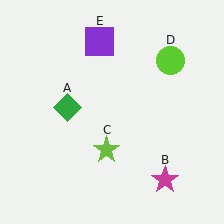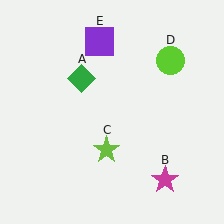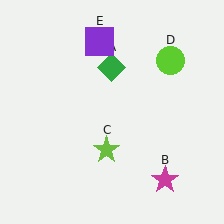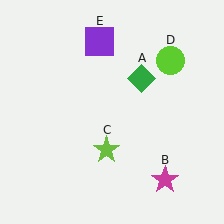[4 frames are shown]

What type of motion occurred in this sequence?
The green diamond (object A) rotated clockwise around the center of the scene.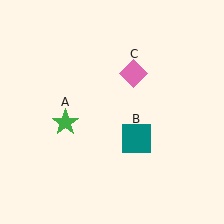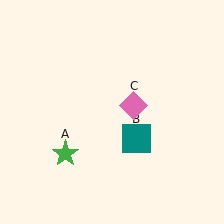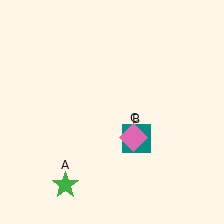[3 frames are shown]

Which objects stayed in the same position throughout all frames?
Teal square (object B) remained stationary.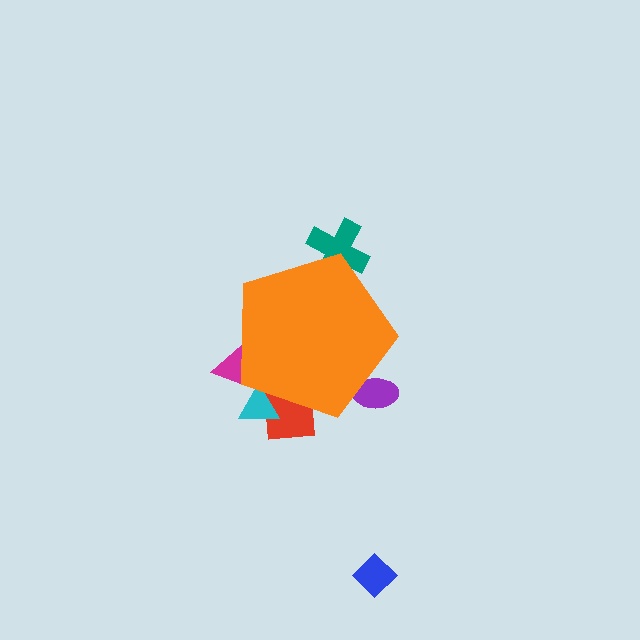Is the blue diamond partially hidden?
No, the blue diamond is fully visible.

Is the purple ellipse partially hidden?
Yes, the purple ellipse is partially hidden behind the orange pentagon.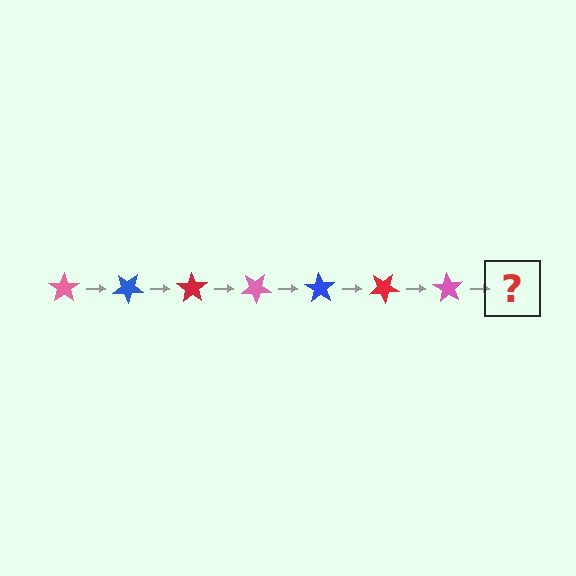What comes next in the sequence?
The next element should be a blue star, rotated 245 degrees from the start.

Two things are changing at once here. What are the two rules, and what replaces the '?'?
The two rules are that it rotates 35 degrees each step and the color cycles through pink, blue, and red. The '?' should be a blue star, rotated 245 degrees from the start.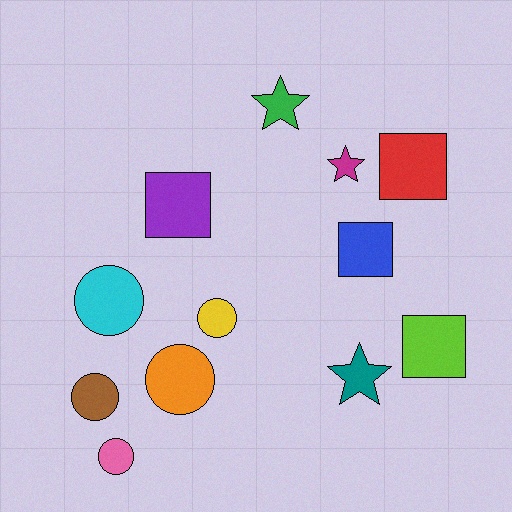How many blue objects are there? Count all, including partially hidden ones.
There is 1 blue object.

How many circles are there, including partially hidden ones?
There are 5 circles.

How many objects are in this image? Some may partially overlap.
There are 12 objects.